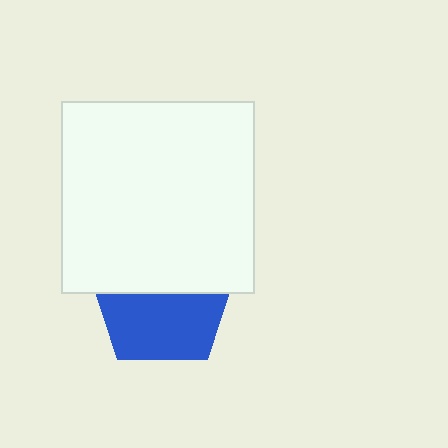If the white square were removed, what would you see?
You would see the complete blue pentagon.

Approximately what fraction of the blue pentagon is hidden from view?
Roughly 48% of the blue pentagon is hidden behind the white square.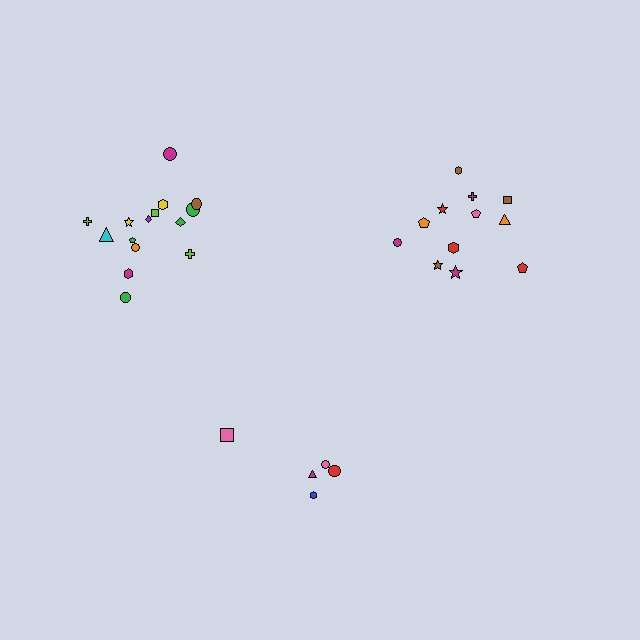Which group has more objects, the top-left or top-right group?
The top-left group.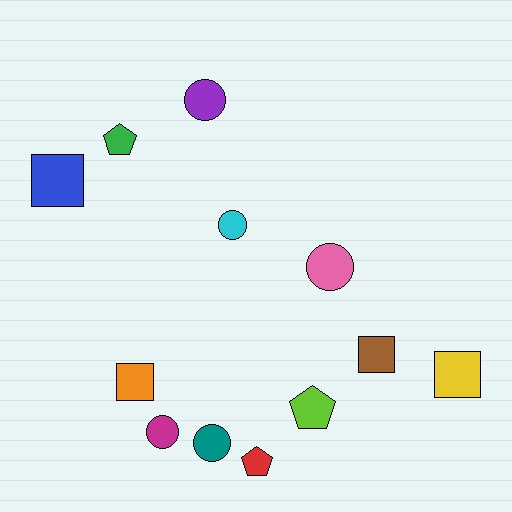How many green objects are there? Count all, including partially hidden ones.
There is 1 green object.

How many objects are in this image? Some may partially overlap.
There are 12 objects.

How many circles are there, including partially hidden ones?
There are 5 circles.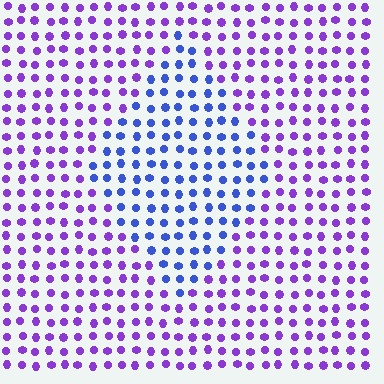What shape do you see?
I see a diamond.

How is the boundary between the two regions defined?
The boundary is defined purely by a slight shift in hue (about 43 degrees). Spacing, size, and orientation are identical on both sides.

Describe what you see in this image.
The image is filled with small purple elements in a uniform arrangement. A diamond-shaped region is visible where the elements are tinted to a slightly different hue, forming a subtle color boundary.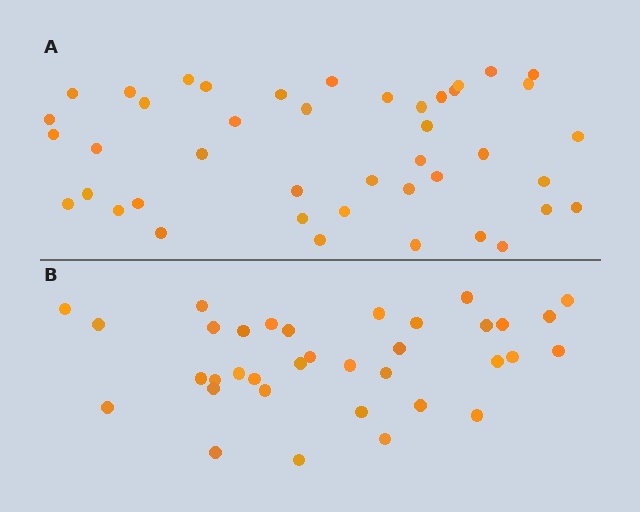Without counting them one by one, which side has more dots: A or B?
Region A (the top region) has more dots.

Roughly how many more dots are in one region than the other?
Region A has roughly 8 or so more dots than region B.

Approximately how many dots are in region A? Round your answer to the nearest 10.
About 40 dots. (The exact count is 43, which rounds to 40.)